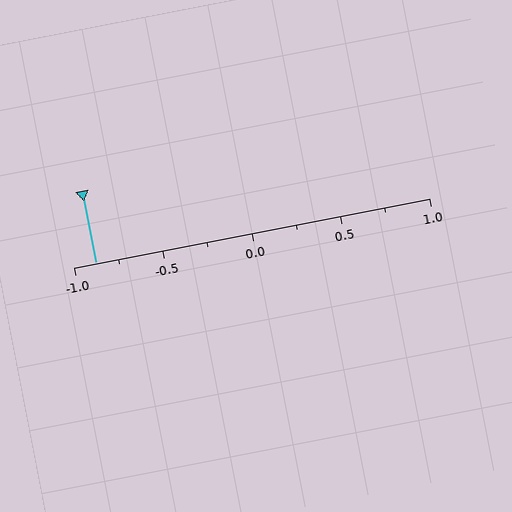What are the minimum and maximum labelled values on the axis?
The axis runs from -1.0 to 1.0.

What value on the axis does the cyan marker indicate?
The marker indicates approximately -0.88.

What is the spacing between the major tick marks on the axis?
The major ticks are spaced 0.5 apart.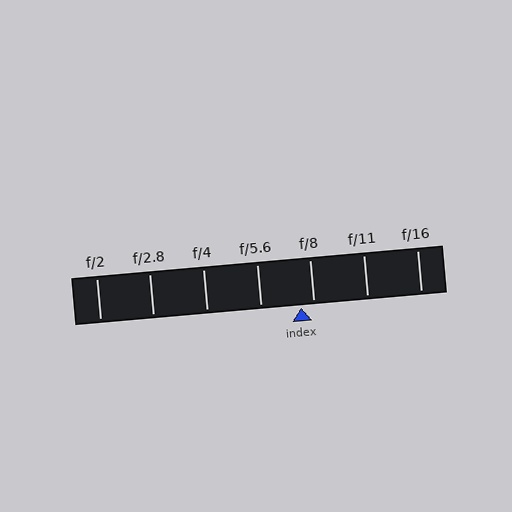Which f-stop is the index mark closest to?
The index mark is closest to f/8.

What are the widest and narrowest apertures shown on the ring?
The widest aperture shown is f/2 and the narrowest is f/16.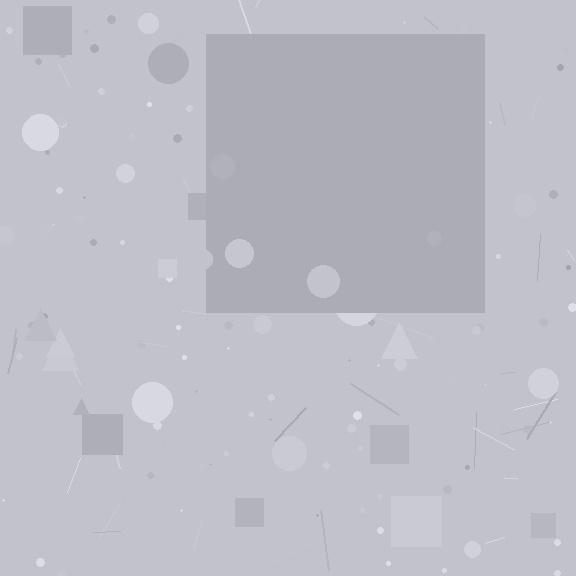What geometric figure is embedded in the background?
A square is embedded in the background.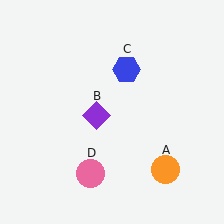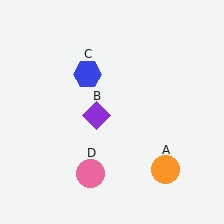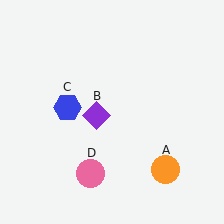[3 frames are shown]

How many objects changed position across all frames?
1 object changed position: blue hexagon (object C).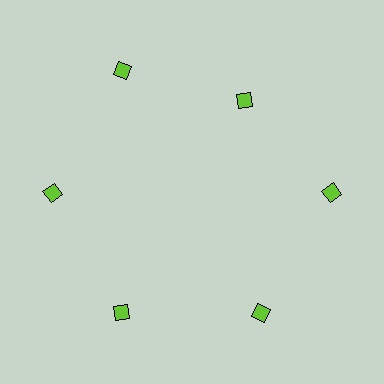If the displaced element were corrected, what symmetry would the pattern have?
It would have 6-fold rotational symmetry — the pattern would map onto itself every 60 degrees.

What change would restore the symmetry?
The symmetry would be restored by moving it outward, back onto the ring so that all 6 diamonds sit at equal angles and equal distance from the center.